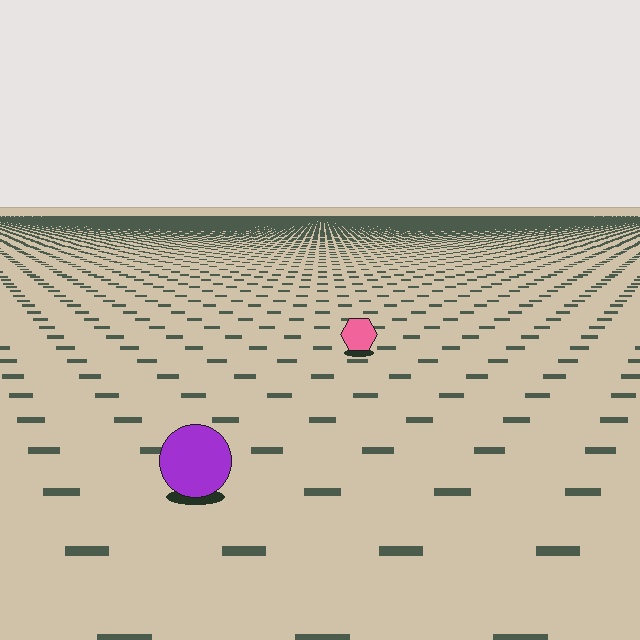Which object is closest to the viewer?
The purple circle is closest. The texture marks near it are larger and more spread out.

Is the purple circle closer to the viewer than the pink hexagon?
Yes. The purple circle is closer — you can tell from the texture gradient: the ground texture is coarser near it.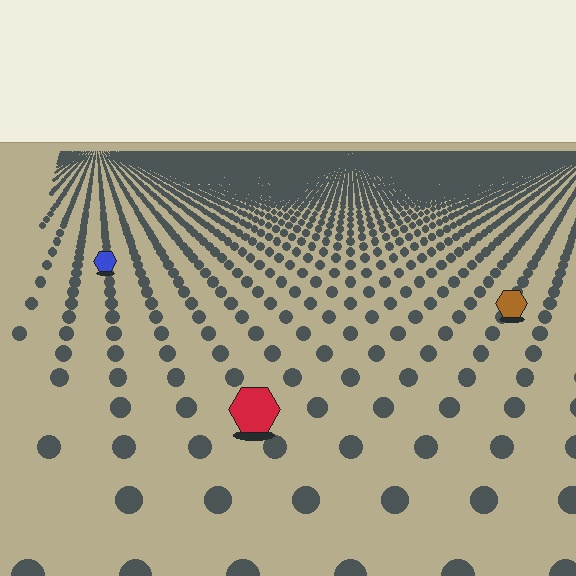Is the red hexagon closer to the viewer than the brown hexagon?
Yes. The red hexagon is closer — you can tell from the texture gradient: the ground texture is coarser near it.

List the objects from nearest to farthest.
From nearest to farthest: the red hexagon, the brown hexagon, the blue hexagon.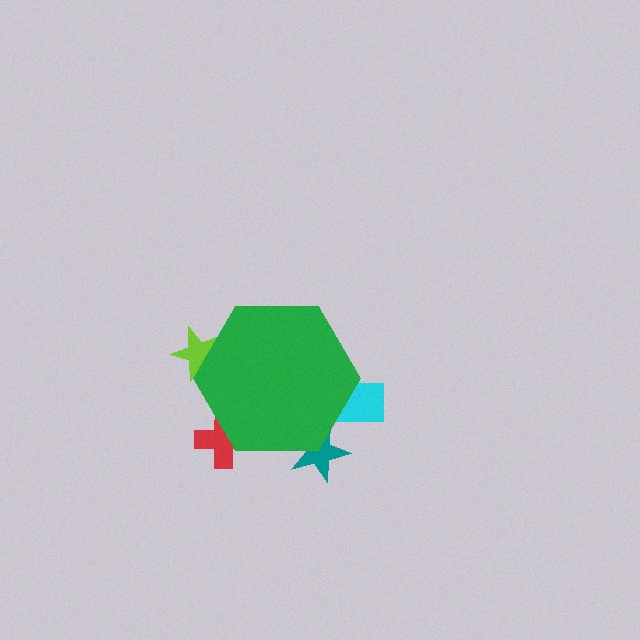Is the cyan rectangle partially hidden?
Yes, the cyan rectangle is partially hidden behind the green hexagon.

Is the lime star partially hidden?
Yes, the lime star is partially hidden behind the green hexagon.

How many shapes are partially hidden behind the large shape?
4 shapes are partially hidden.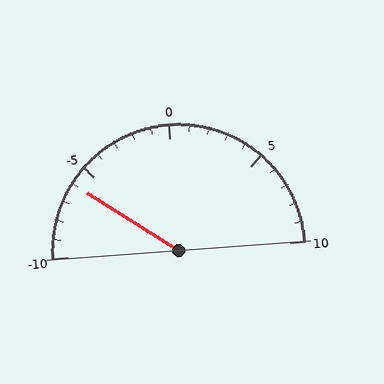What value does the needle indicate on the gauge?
The needle indicates approximately -6.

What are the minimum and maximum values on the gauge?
The gauge ranges from -10 to 10.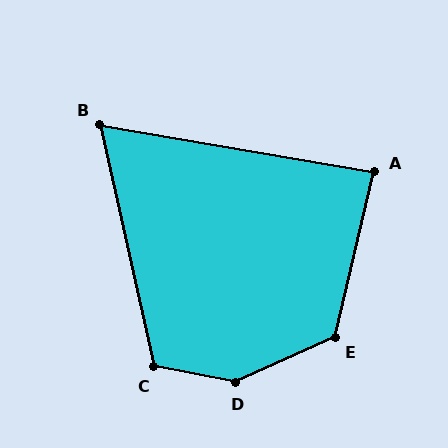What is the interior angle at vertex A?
Approximately 87 degrees (approximately right).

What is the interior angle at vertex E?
Approximately 127 degrees (obtuse).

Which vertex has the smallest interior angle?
B, at approximately 68 degrees.